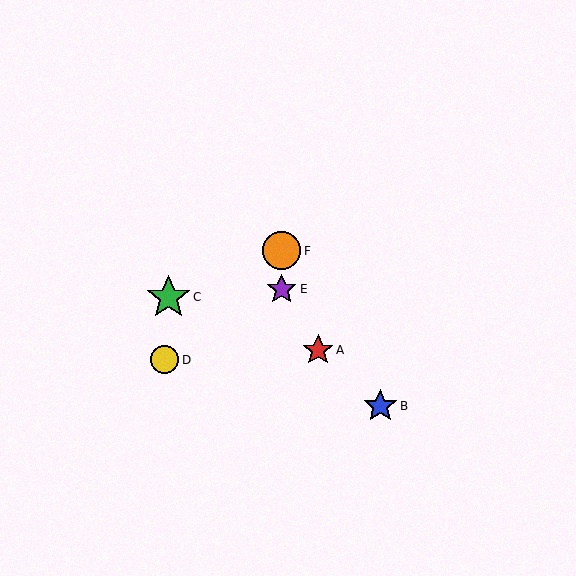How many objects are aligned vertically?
2 objects (E, F) are aligned vertically.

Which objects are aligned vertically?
Objects E, F are aligned vertically.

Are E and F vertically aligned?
Yes, both are at x≈282.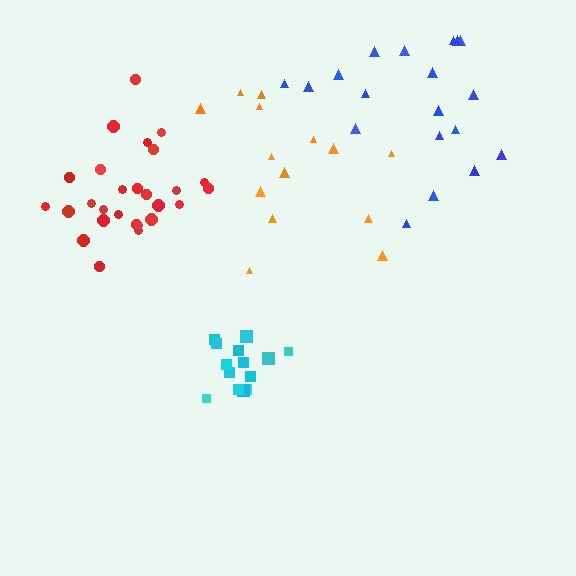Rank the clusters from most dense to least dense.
cyan, red, blue, orange.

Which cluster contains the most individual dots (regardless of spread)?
Red (27).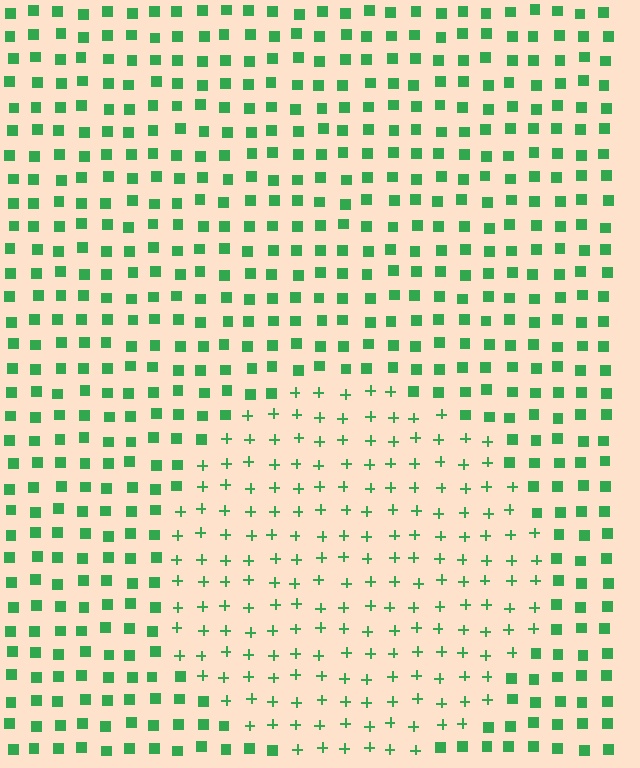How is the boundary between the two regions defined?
The boundary is defined by a change in element shape: plus signs inside vs. squares outside. All elements share the same color and spacing.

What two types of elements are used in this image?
The image uses plus signs inside the circle region and squares outside it.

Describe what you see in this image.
The image is filled with small green elements arranged in a uniform grid. A circle-shaped region contains plus signs, while the surrounding area contains squares. The boundary is defined purely by the change in element shape.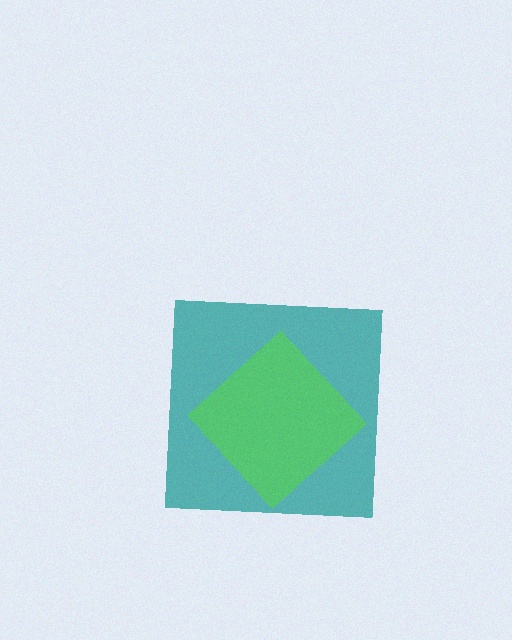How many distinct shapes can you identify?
There are 2 distinct shapes: a teal square, a lime diamond.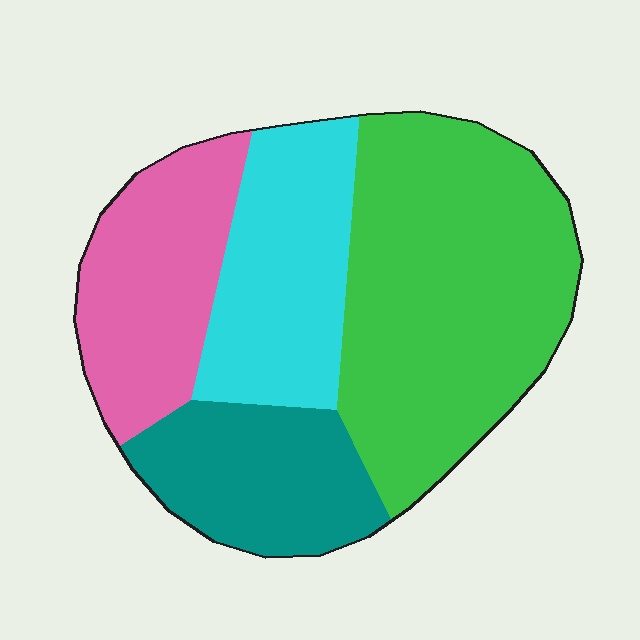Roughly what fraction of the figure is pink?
Pink covers 20% of the figure.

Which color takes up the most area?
Green, at roughly 40%.